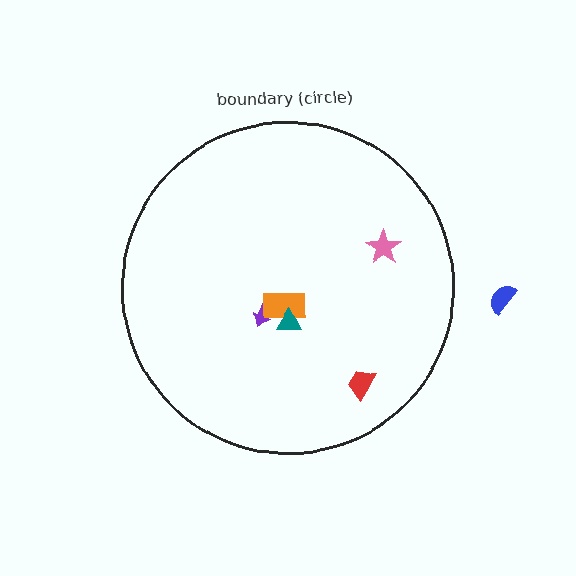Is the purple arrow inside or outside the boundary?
Inside.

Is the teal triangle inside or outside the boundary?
Inside.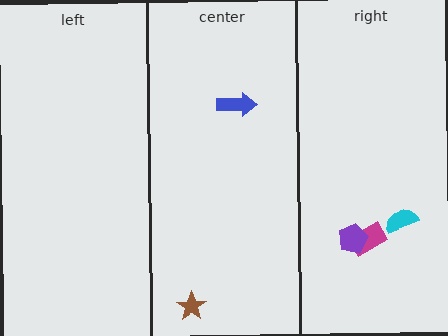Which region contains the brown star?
The center region.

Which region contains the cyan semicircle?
The right region.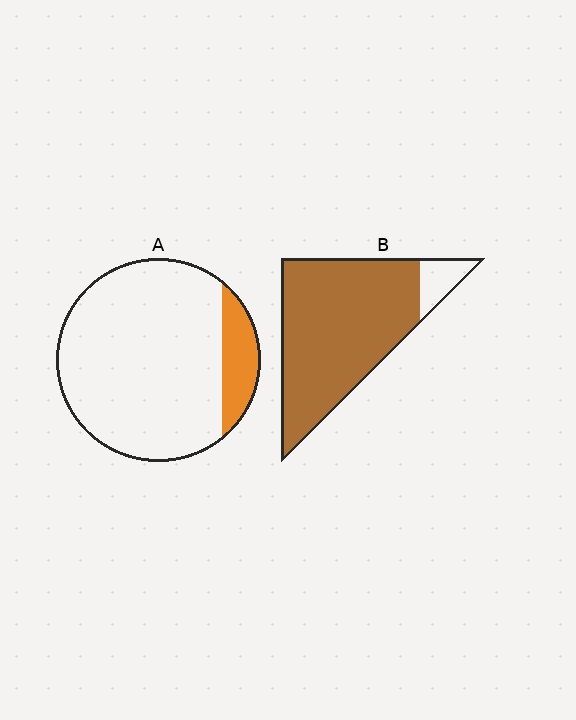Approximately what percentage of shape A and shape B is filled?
A is approximately 15% and B is approximately 90%.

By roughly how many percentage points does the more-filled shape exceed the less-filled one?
By roughly 75 percentage points (B over A).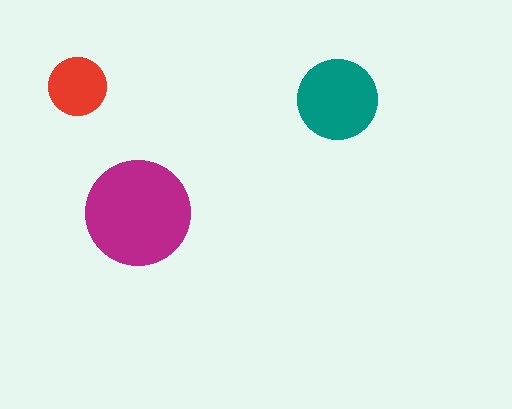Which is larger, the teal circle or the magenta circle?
The magenta one.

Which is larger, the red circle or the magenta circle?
The magenta one.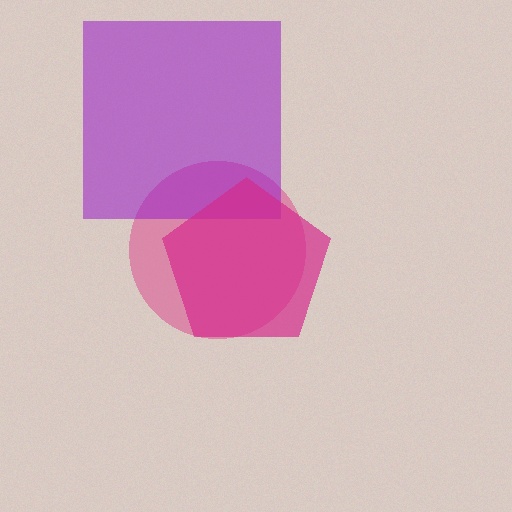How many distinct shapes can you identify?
There are 3 distinct shapes: a pink circle, a purple square, a magenta pentagon.